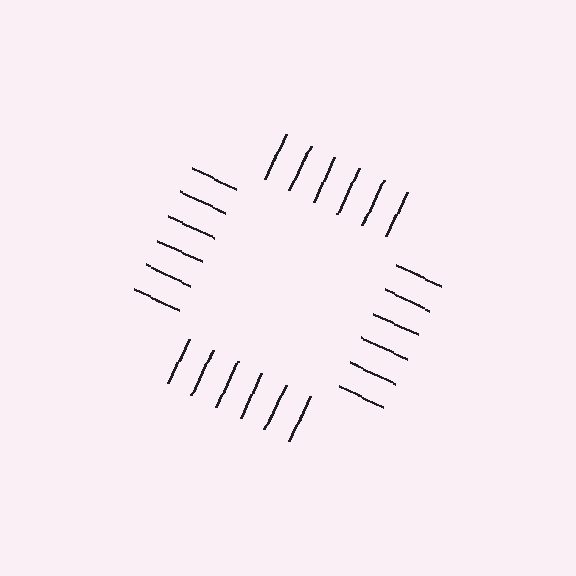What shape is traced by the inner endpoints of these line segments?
An illusory square — the line segments terminate on its edges but no continuous stroke is drawn.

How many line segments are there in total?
24 — 6 along each of the 4 edges.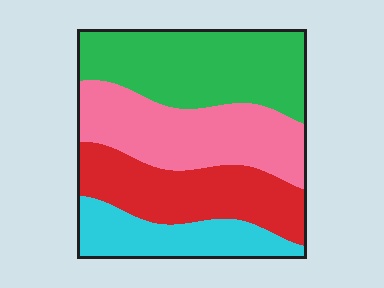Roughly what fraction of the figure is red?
Red takes up about one quarter (1/4) of the figure.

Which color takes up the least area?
Cyan, at roughly 15%.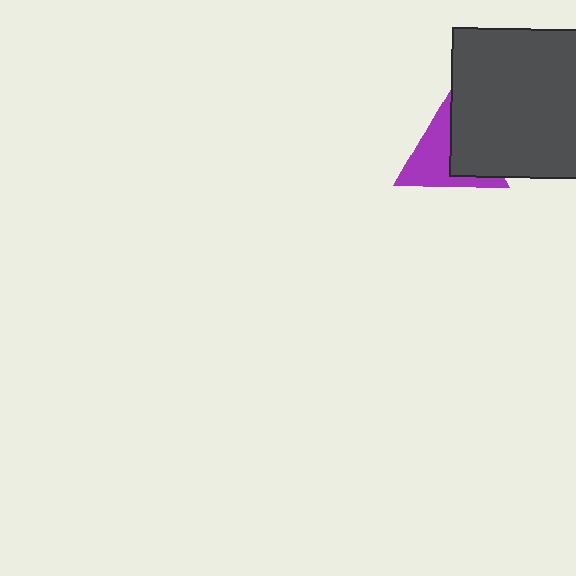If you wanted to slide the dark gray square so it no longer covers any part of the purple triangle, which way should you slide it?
Slide it right — that is the most direct way to separate the two shapes.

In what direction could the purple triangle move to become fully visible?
The purple triangle could move left. That would shift it out from behind the dark gray square entirely.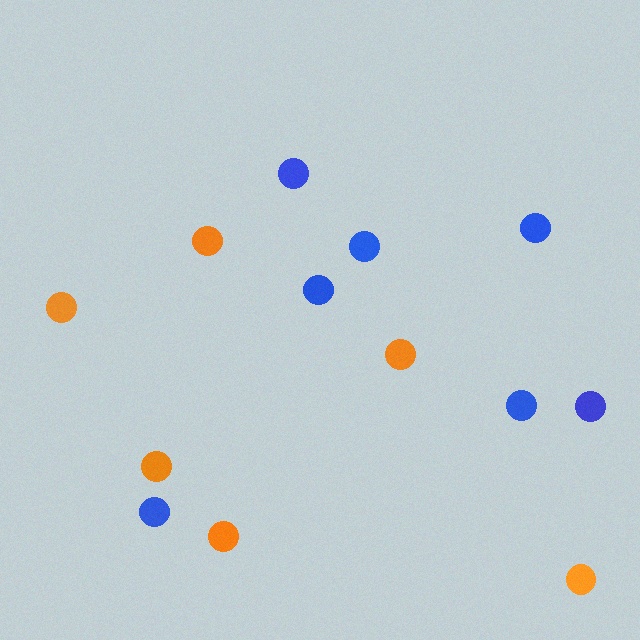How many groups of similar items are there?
There are 2 groups: one group of blue circles (7) and one group of orange circles (6).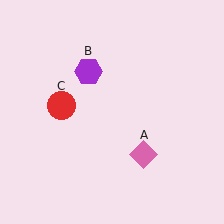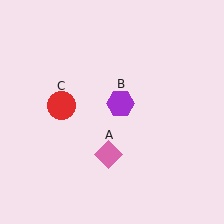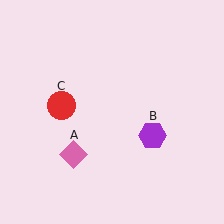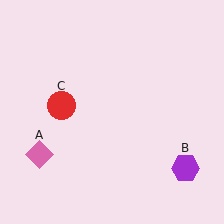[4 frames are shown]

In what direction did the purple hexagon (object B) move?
The purple hexagon (object B) moved down and to the right.